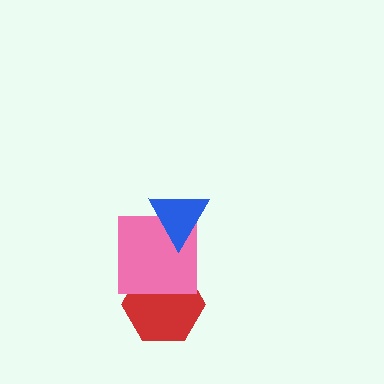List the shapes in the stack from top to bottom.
From top to bottom: the blue triangle, the pink square, the red hexagon.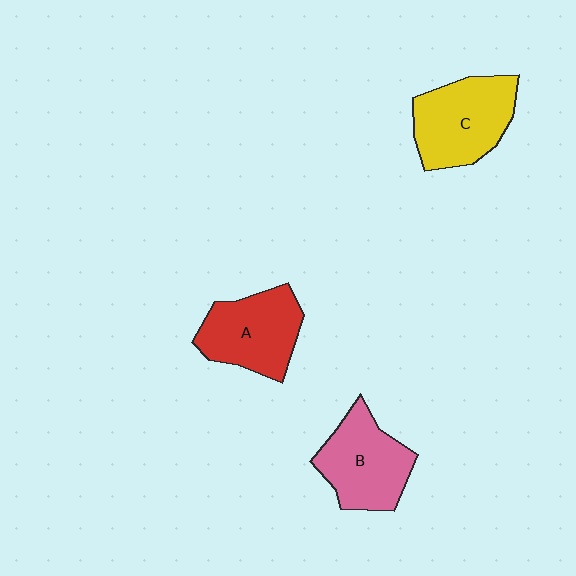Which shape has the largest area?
Shape C (yellow).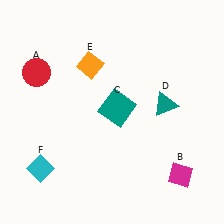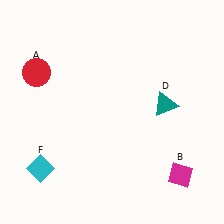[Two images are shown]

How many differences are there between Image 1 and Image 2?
There are 2 differences between the two images.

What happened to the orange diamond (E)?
The orange diamond (E) was removed in Image 2. It was in the top-left area of Image 1.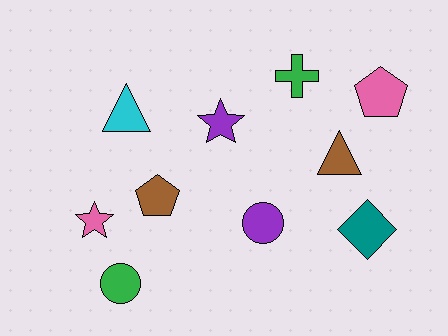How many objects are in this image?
There are 10 objects.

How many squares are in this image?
There are no squares.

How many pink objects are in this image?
There are 2 pink objects.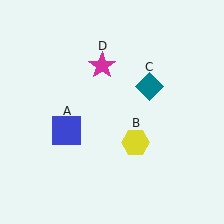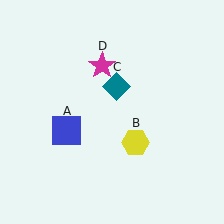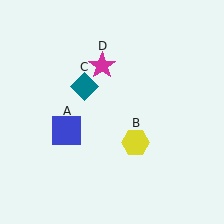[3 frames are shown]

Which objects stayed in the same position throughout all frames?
Blue square (object A) and yellow hexagon (object B) and magenta star (object D) remained stationary.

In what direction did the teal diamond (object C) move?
The teal diamond (object C) moved left.